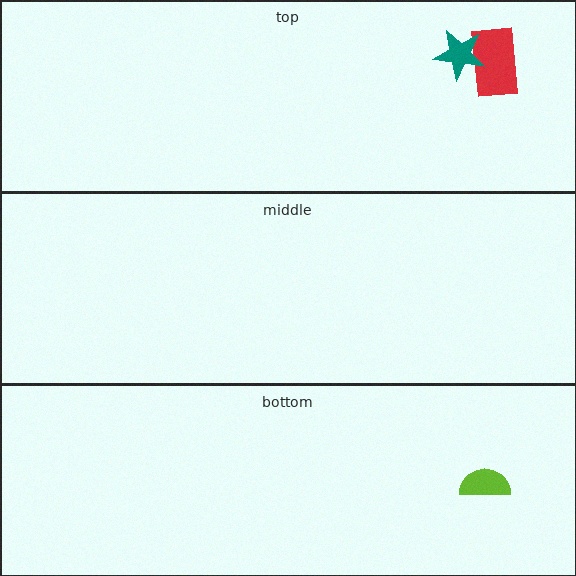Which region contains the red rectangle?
The top region.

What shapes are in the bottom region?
The lime semicircle.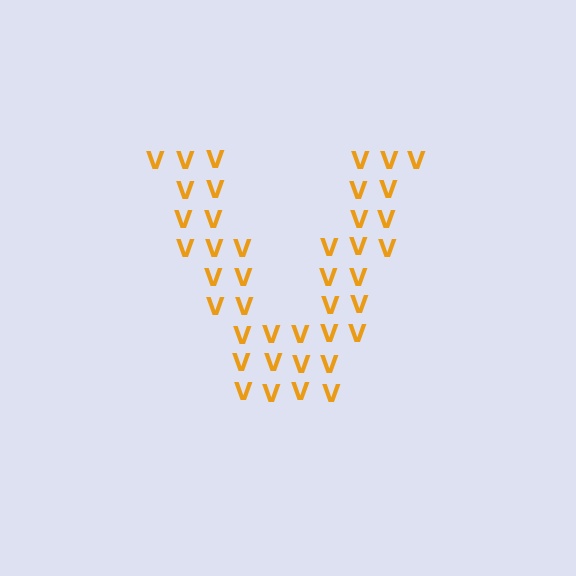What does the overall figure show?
The overall figure shows the letter V.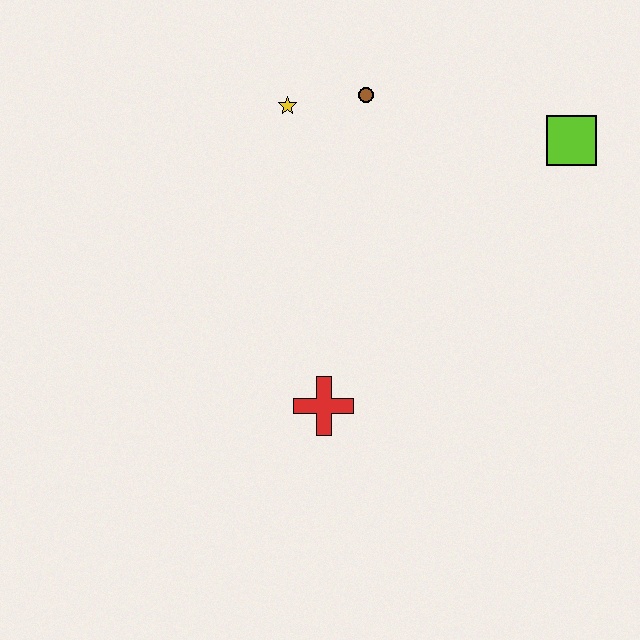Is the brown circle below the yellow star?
No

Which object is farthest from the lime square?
The red cross is farthest from the lime square.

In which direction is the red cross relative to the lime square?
The red cross is below the lime square.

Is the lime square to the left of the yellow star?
No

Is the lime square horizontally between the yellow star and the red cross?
No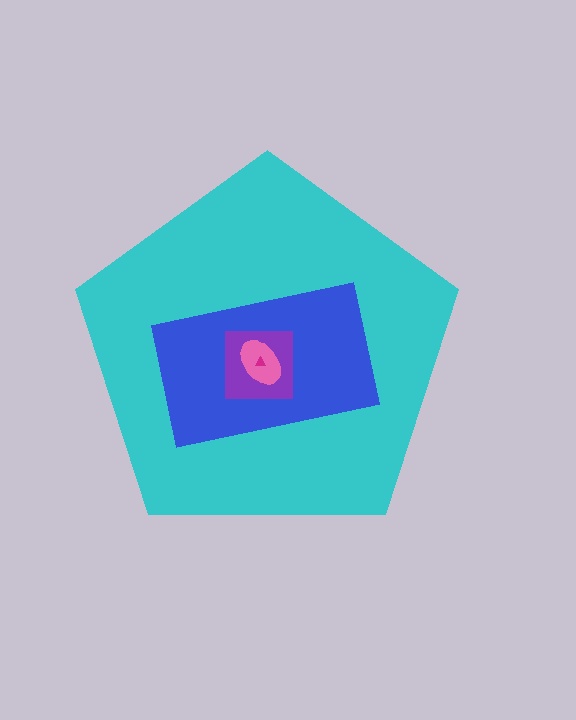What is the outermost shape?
The cyan pentagon.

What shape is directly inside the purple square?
The pink ellipse.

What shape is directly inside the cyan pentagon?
The blue rectangle.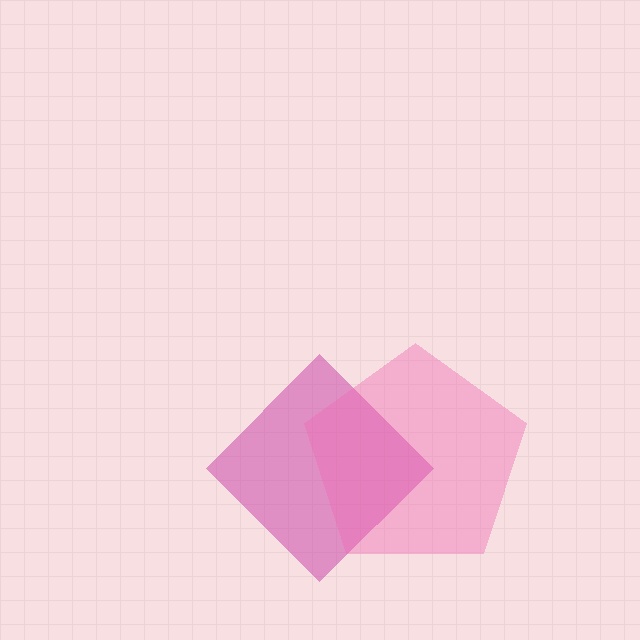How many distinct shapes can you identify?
There are 2 distinct shapes: a magenta diamond, a pink pentagon.